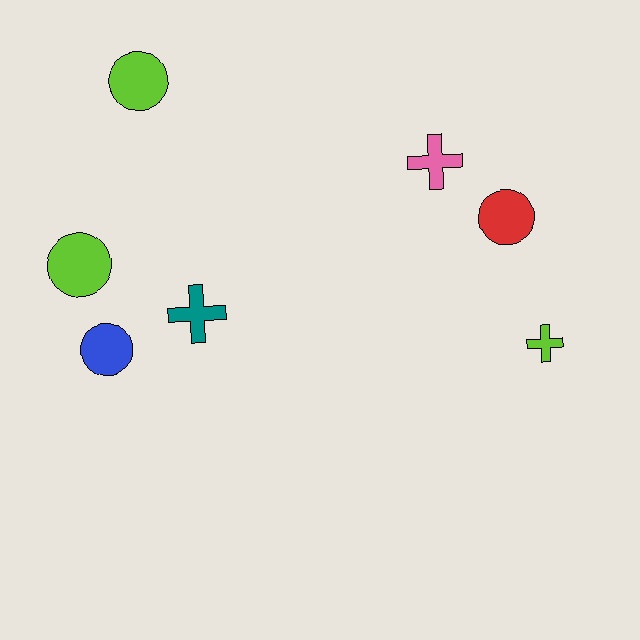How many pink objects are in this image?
There is 1 pink object.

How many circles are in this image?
There are 4 circles.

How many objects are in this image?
There are 7 objects.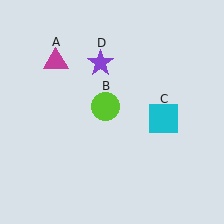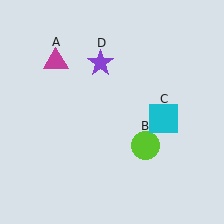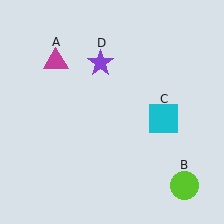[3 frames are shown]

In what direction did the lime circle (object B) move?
The lime circle (object B) moved down and to the right.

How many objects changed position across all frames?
1 object changed position: lime circle (object B).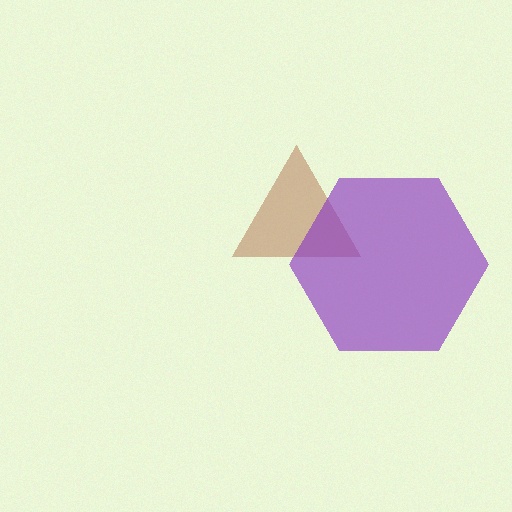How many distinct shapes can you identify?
There are 2 distinct shapes: a brown triangle, a purple hexagon.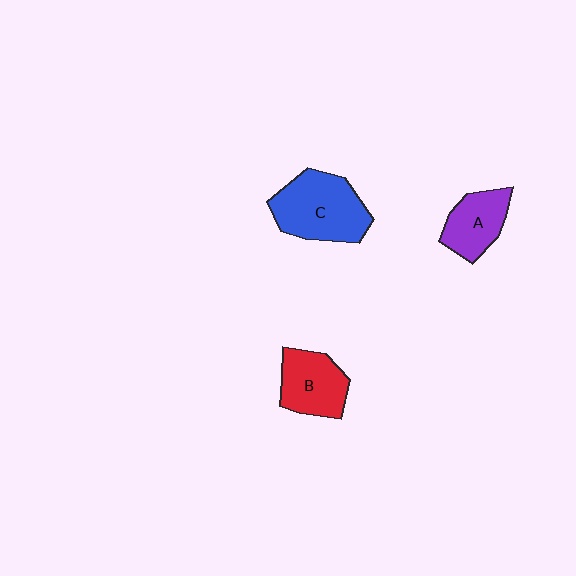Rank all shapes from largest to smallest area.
From largest to smallest: C (blue), B (red), A (purple).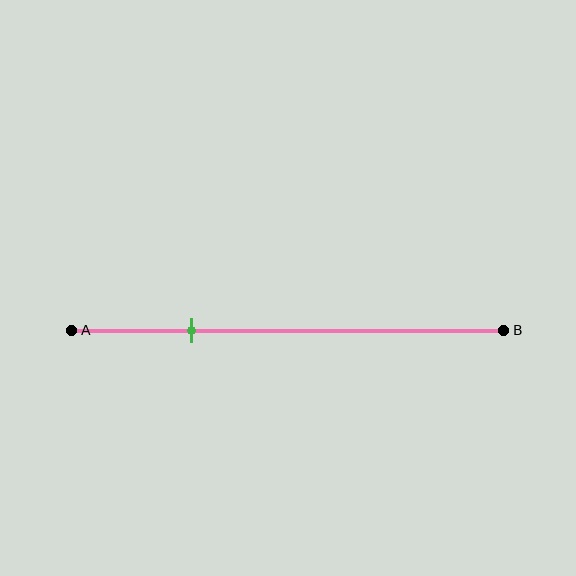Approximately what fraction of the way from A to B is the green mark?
The green mark is approximately 30% of the way from A to B.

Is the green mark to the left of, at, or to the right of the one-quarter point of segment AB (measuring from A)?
The green mark is approximately at the one-quarter point of segment AB.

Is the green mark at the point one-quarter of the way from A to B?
Yes, the mark is approximately at the one-quarter point.